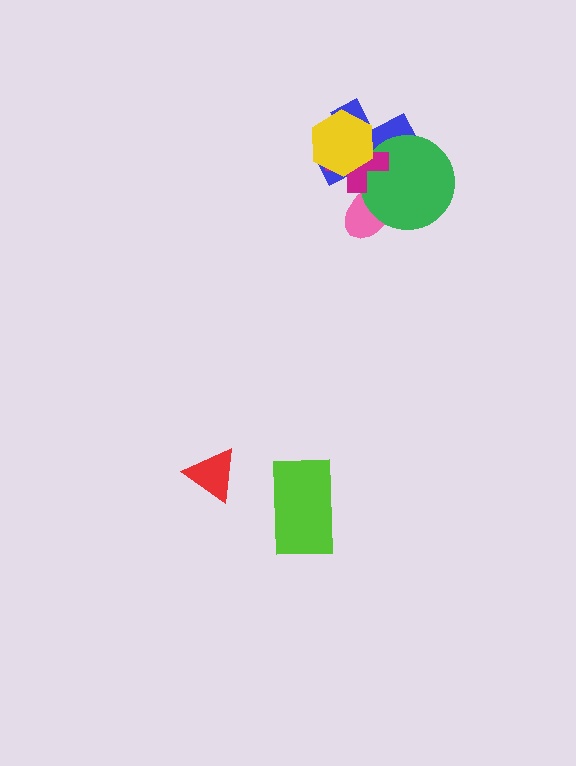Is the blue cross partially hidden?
Yes, it is partially covered by another shape.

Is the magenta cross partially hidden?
Yes, it is partially covered by another shape.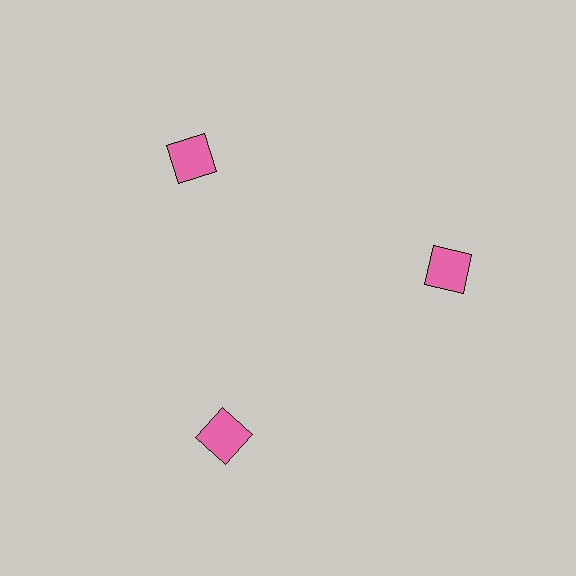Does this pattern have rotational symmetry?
Yes, this pattern has 3-fold rotational symmetry. It looks the same after rotating 120 degrees around the center.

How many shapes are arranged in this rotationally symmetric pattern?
There are 3 shapes, arranged in 3 groups of 1.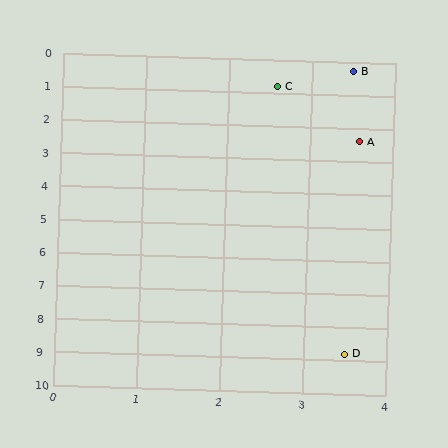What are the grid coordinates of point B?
Point B is at approximately (3.5, 0.3).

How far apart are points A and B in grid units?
Points A and B are about 2.1 grid units apart.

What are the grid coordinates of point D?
Point D is at approximately (3.5, 8.8).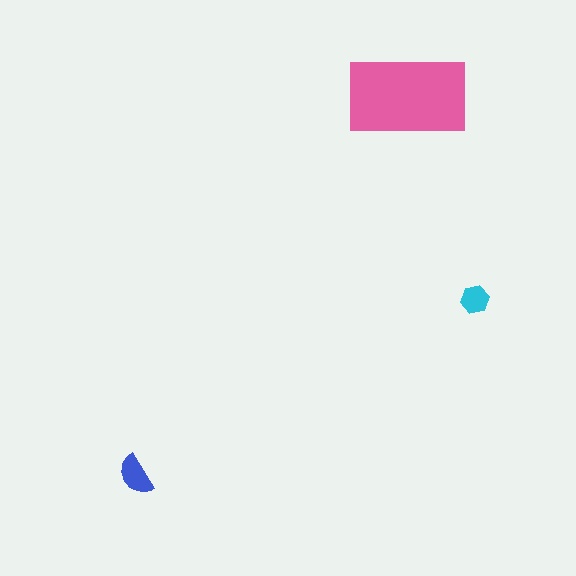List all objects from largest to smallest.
The pink rectangle, the blue semicircle, the cyan hexagon.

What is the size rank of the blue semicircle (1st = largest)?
2nd.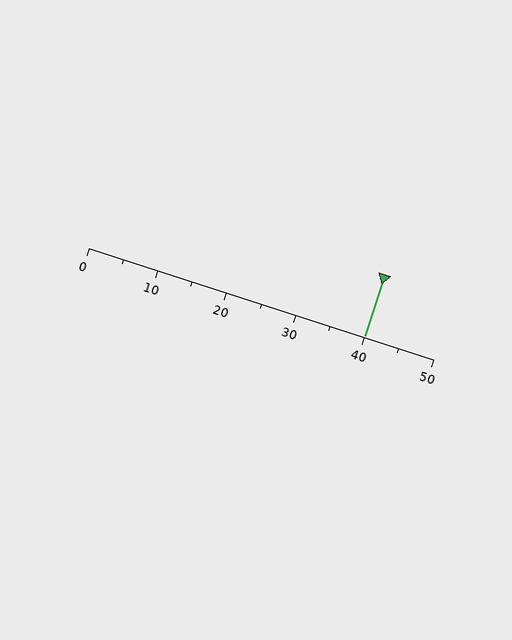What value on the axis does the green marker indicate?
The marker indicates approximately 40.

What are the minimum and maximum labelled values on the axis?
The axis runs from 0 to 50.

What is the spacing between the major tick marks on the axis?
The major ticks are spaced 10 apart.